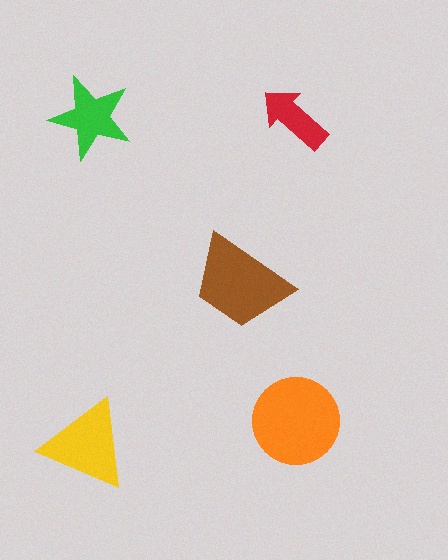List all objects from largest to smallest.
The orange circle, the brown trapezoid, the yellow triangle, the green star, the red arrow.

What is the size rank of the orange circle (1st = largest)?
1st.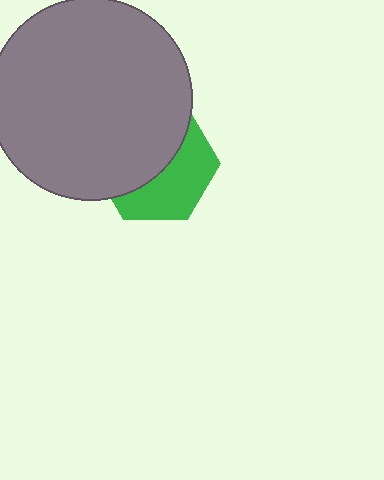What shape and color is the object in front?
The object in front is a gray circle.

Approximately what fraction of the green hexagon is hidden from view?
Roughly 55% of the green hexagon is hidden behind the gray circle.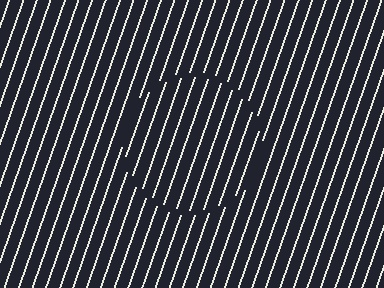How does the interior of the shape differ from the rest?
The interior of the shape contains the same grating, shifted by half a period — the contour is defined by the phase discontinuity where line-ends from the inner and outer gratings abut.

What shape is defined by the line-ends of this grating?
An illusory circle. The interior of the shape contains the same grating, shifted by half a period — the contour is defined by the phase discontinuity where line-ends from the inner and outer gratings abut.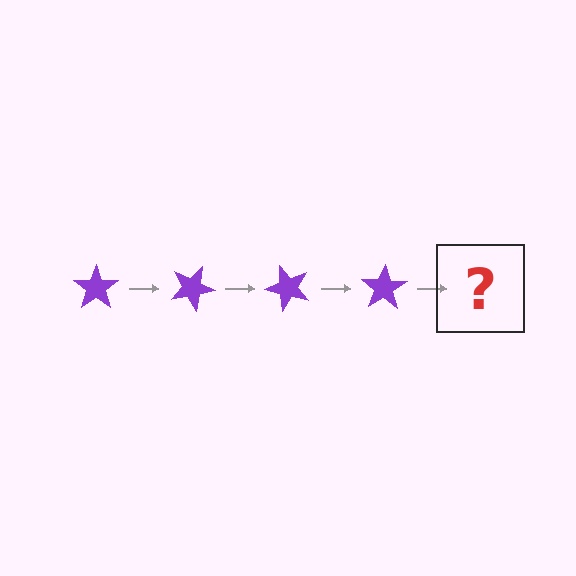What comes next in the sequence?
The next element should be a purple star rotated 100 degrees.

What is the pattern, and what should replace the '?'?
The pattern is that the star rotates 25 degrees each step. The '?' should be a purple star rotated 100 degrees.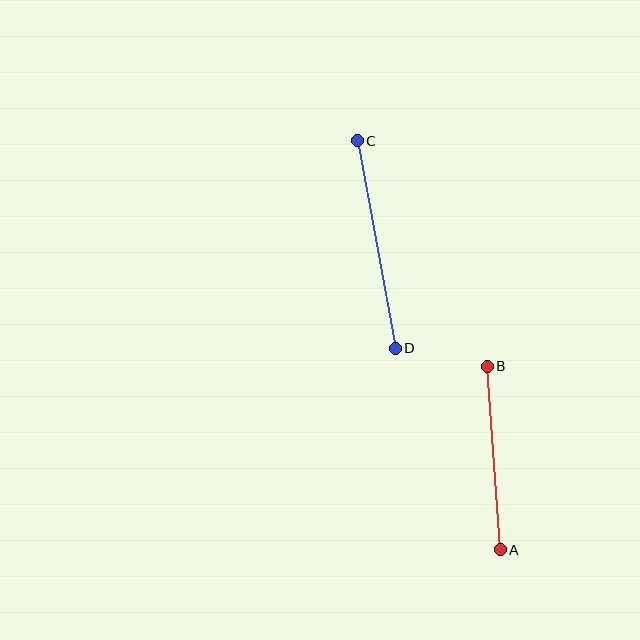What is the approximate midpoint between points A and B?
The midpoint is at approximately (494, 458) pixels.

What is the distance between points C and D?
The distance is approximately 211 pixels.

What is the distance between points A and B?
The distance is approximately 184 pixels.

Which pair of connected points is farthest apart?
Points C and D are farthest apart.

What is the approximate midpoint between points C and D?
The midpoint is at approximately (376, 244) pixels.